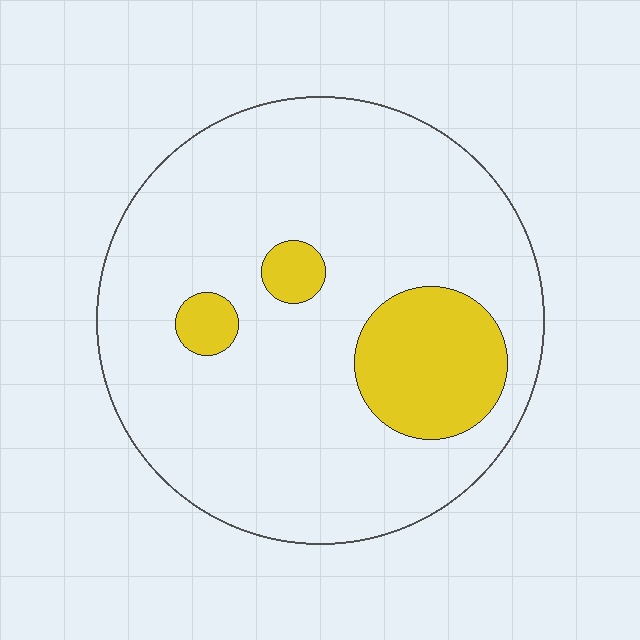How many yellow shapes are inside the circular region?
3.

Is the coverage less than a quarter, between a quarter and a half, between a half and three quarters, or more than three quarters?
Less than a quarter.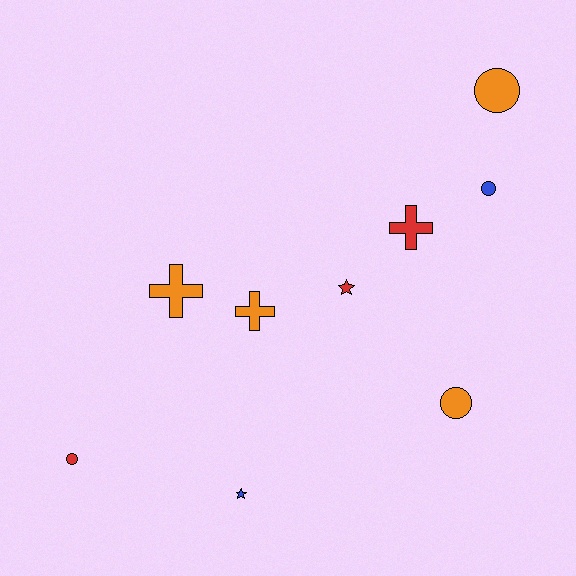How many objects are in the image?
There are 9 objects.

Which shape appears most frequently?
Circle, with 4 objects.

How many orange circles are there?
There are 2 orange circles.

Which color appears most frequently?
Orange, with 4 objects.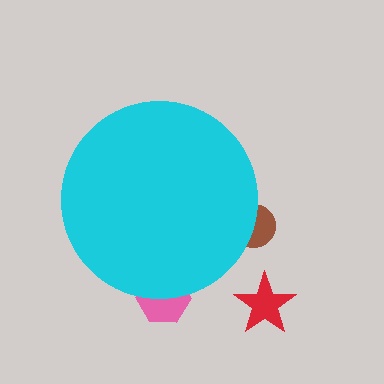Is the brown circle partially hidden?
Yes, the brown circle is partially hidden behind the cyan circle.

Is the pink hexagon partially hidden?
Yes, the pink hexagon is partially hidden behind the cyan circle.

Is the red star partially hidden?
No, the red star is fully visible.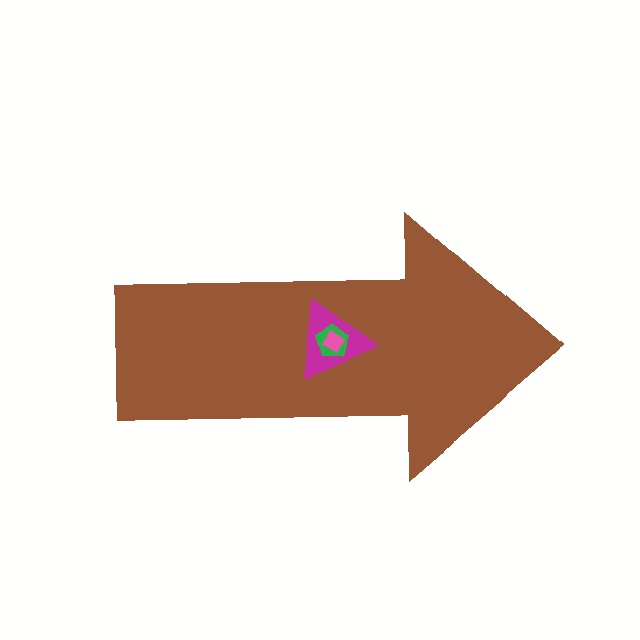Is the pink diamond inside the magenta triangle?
Yes.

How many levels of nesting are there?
4.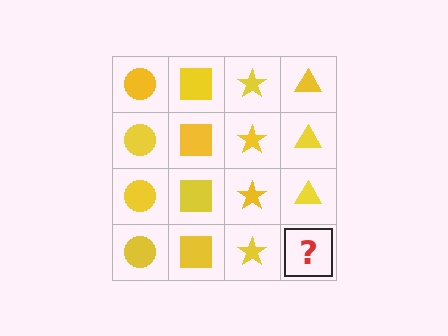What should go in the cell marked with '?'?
The missing cell should contain a yellow triangle.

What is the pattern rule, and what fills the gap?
The rule is that each column has a consistent shape. The gap should be filled with a yellow triangle.